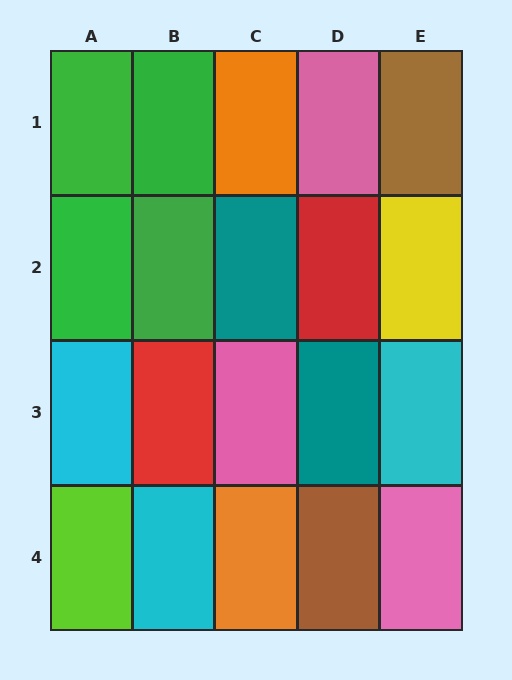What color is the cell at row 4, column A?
Lime.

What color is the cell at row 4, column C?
Orange.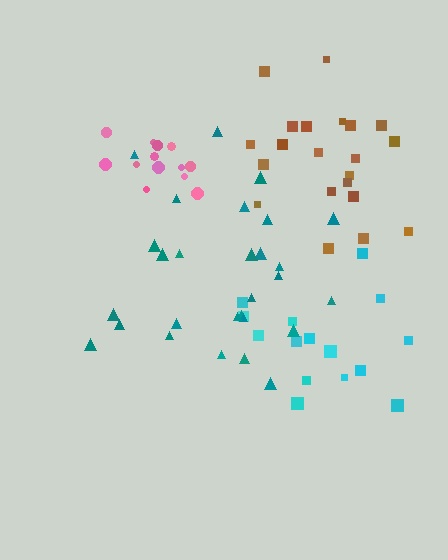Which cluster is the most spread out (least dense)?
Teal.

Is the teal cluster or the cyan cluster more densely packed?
Cyan.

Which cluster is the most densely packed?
Pink.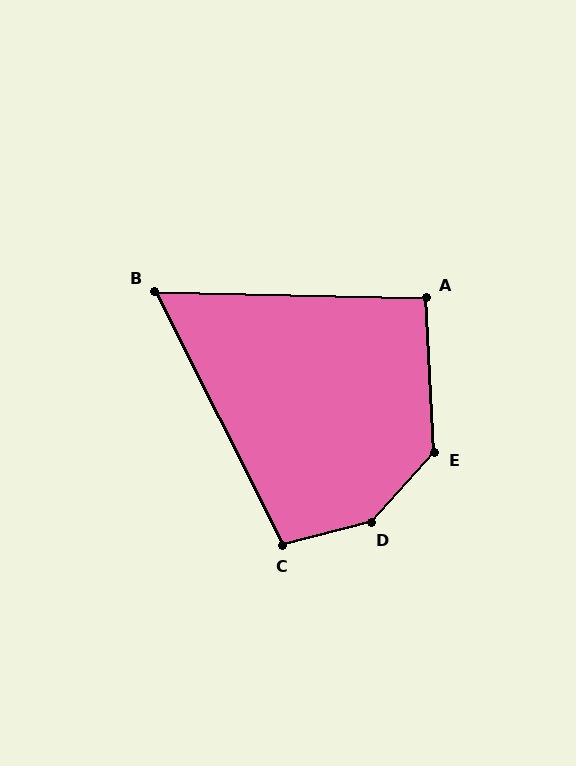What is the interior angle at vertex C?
Approximately 102 degrees (obtuse).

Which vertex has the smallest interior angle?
B, at approximately 62 degrees.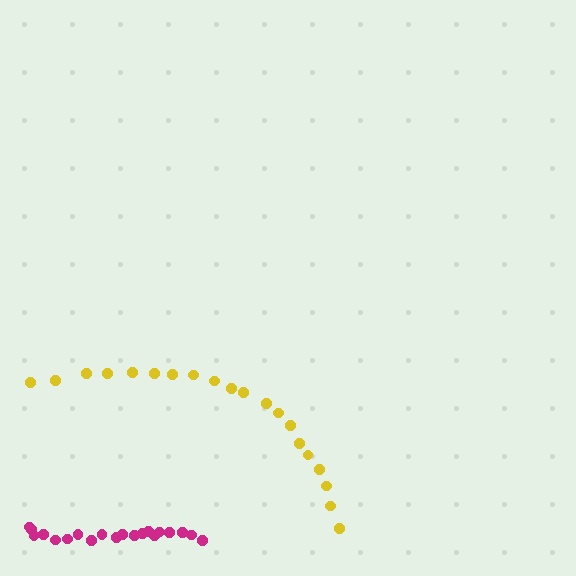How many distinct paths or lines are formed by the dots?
There are 2 distinct paths.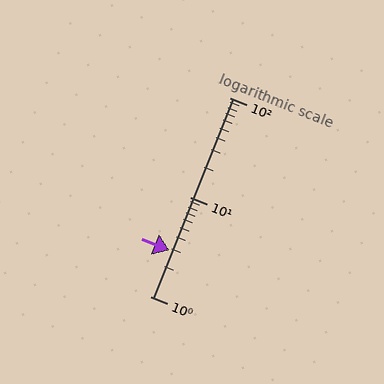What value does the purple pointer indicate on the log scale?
The pointer indicates approximately 2.9.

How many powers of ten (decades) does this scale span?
The scale spans 2 decades, from 1 to 100.